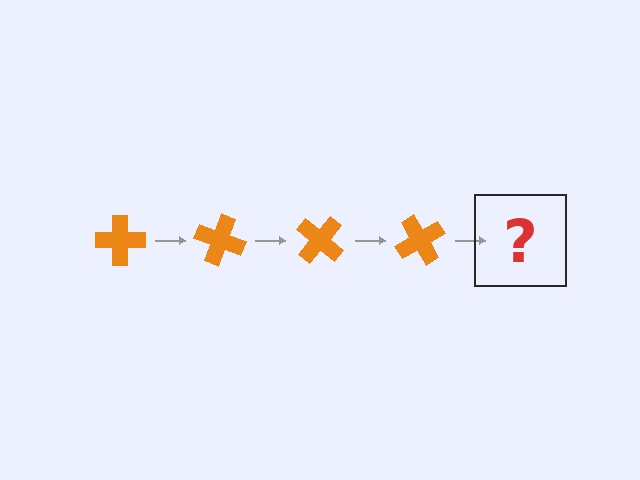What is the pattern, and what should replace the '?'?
The pattern is that the cross rotates 20 degrees each step. The '?' should be an orange cross rotated 80 degrees.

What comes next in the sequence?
The next element should be an orange cross rotated 80 degrees.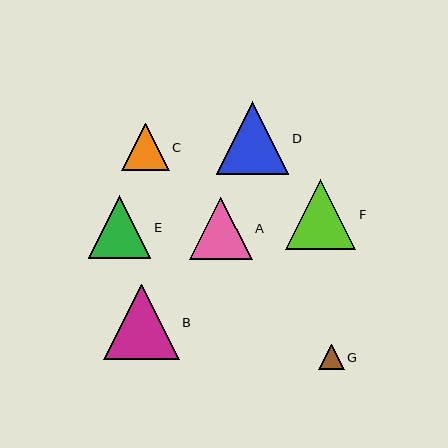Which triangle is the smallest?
Triangle G is the smallest with a size of approximately 25 pixels.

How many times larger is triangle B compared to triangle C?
Triangle B is approximately 1.6 times the size of triangle C.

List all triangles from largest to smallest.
From largest to smallest: B, D, F, A, E, C, G.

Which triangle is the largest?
Triangle B is the largest with a size of approximately 75 pixels.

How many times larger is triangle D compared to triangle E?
Triangle D is approximately 1.2 times the size of triangle E.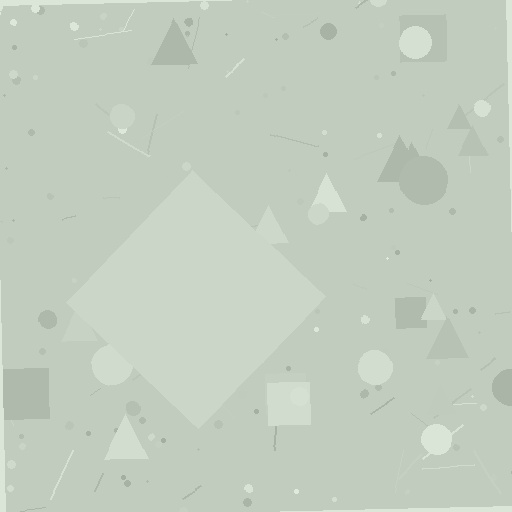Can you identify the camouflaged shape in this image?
The camouflaged shape is a diamond.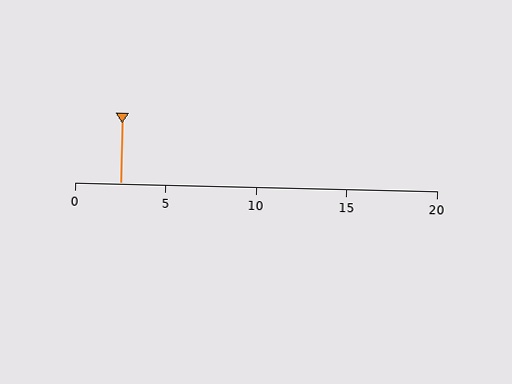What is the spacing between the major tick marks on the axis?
The major ticks are spaced 5 apart.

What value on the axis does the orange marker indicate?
The marker indicates approximately 2.5.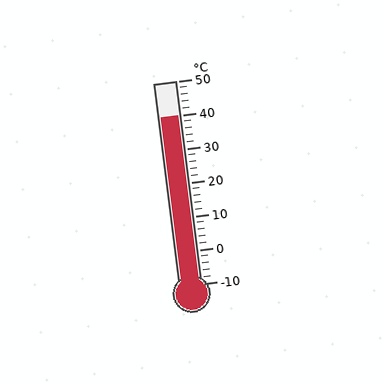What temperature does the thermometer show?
The thermometer shows approximately 40°C.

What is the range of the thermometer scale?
The thermometer scale ranges from -10°C to 50°C.